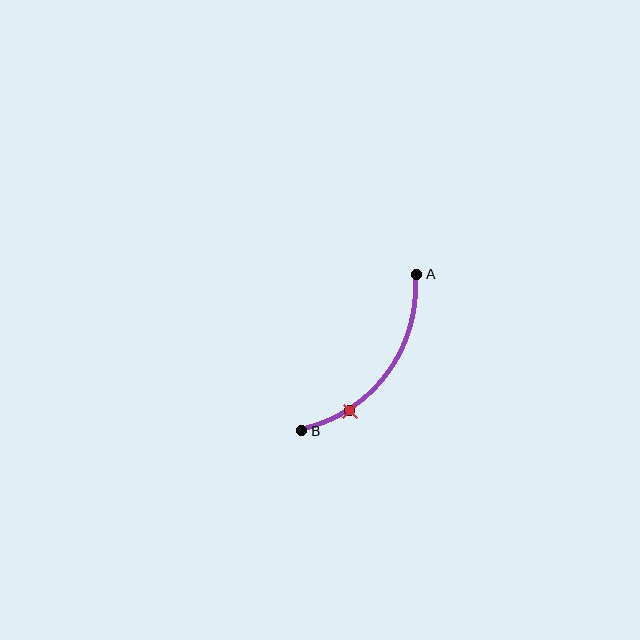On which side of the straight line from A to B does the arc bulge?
The arc bulges below and to the right of the straight line connecting A and B.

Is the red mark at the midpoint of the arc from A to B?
No. The red mark lies on the arc but is closer to endpoint B. The arc midpoint would be at the point on the curve equidistant along the arc from both A and B.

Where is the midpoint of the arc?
The arc midpoint is the point on the curve farthest from the straight line joining A and B. It sits below and to the right of that line.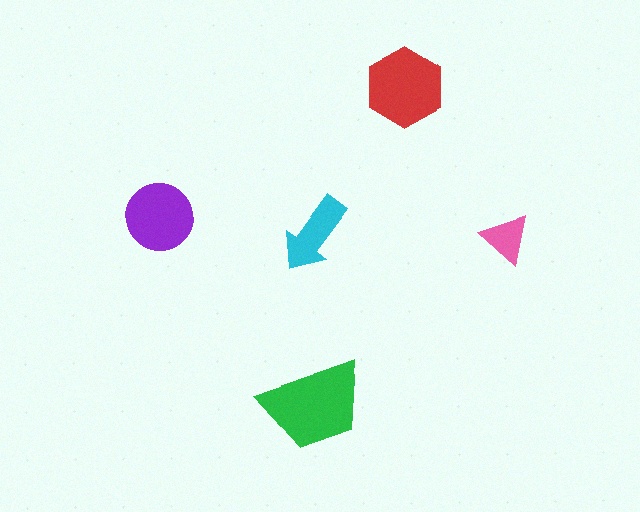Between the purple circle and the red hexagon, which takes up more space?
The red hexagon.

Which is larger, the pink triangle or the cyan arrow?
The cyan arrow.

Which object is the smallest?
The pink triangle.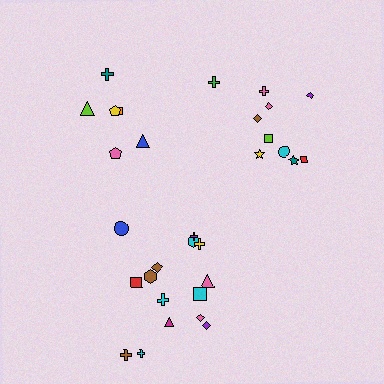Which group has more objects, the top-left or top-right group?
The top-right group.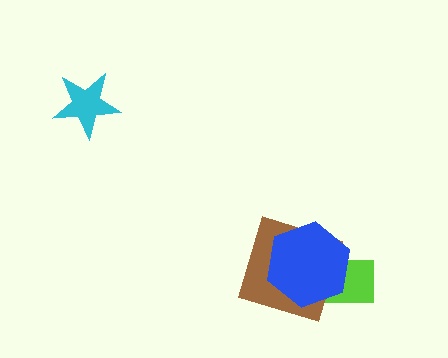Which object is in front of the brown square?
The blue hexagon is in front of the brown square.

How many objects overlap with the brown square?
2 objects overlap with the brown square.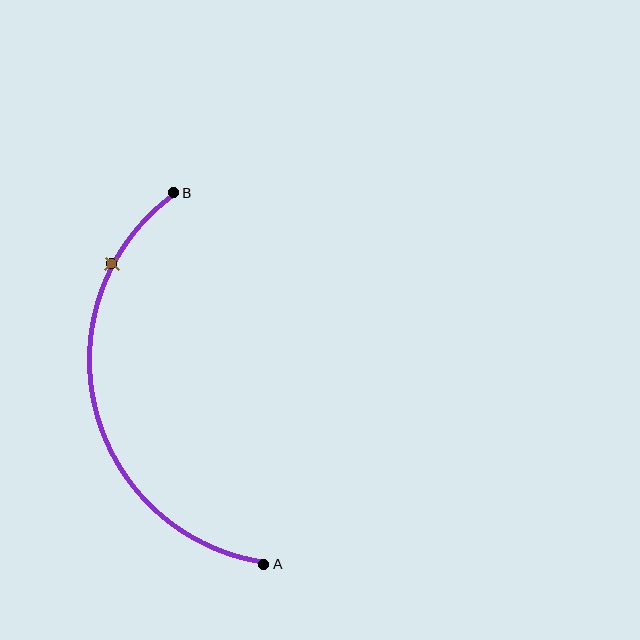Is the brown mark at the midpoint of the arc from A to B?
No. The brown mark lies on the arc but is closer to endpoint B. The arc midpoint would be at the point on the curve equidistant along the arc from both A and B.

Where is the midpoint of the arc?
The arc midpoint is the point on the curve farthest from the straight line joining A and B. It sits to the left of that line.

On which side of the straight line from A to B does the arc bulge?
The arc bulges to the left of the straight line connecting A and B.